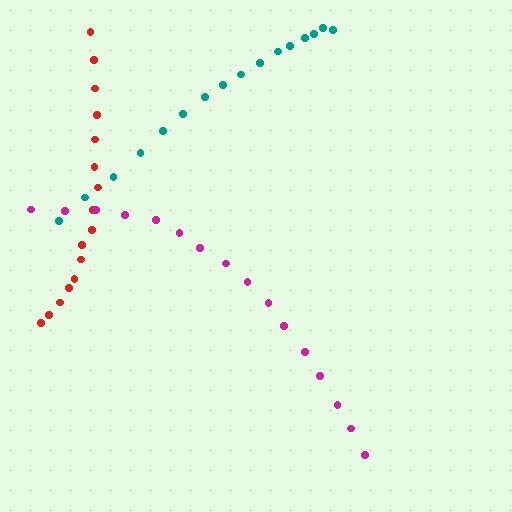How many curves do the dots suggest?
There are 3 distinct paths.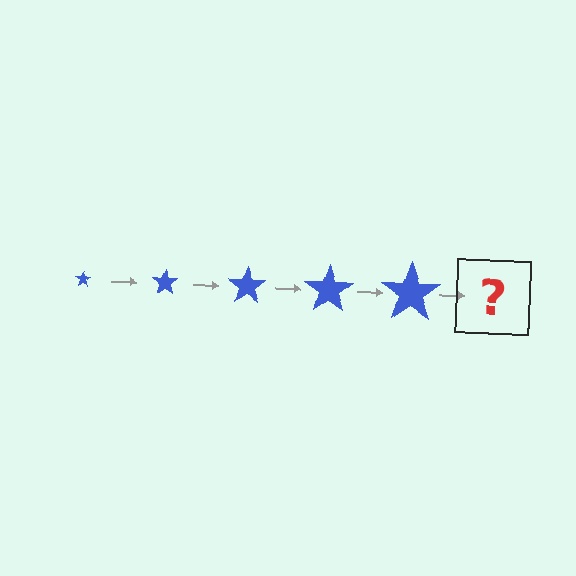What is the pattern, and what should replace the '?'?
The pattern is that the star gets progressively larger each step. The '?' should be a blue star, larger than the previous one.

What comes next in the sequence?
The next element should be a blue star, larger than the previous one.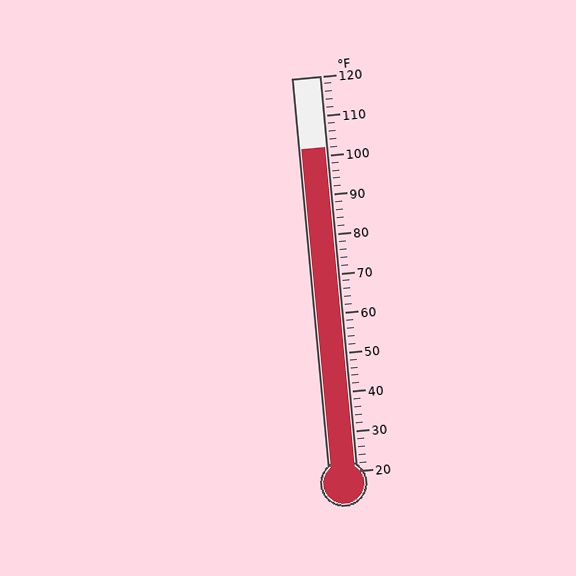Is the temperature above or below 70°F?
The temperature is above 70°F.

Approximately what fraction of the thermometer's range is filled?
The thermometer is filled to approximately 80% of its range.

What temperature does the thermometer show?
The thermometer shows approximately 102°F.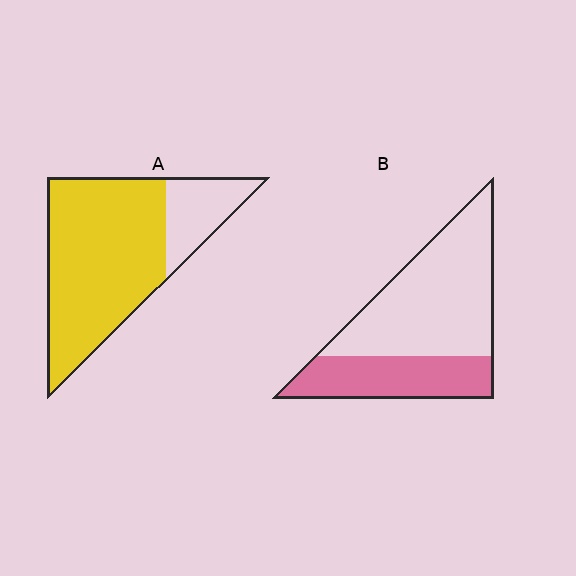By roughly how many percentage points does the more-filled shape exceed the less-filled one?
By roughly 45 percentage points (A over B).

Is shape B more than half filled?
No.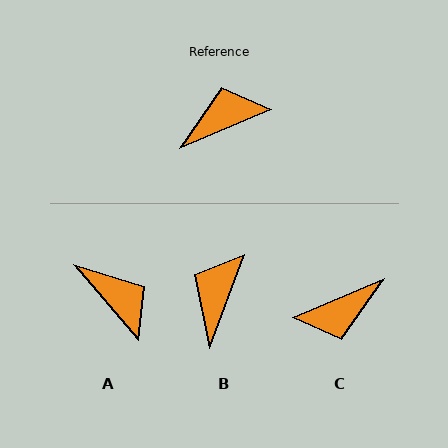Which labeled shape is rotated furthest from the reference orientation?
C, about 180 degrees away.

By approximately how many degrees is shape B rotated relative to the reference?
Approximately 46 degrees counter-clockwise.